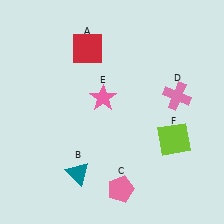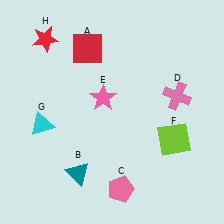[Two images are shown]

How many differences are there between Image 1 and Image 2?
There are 2 differences between the two images.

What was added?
A cyan triangle (G), a red star (H) were added in Image 2.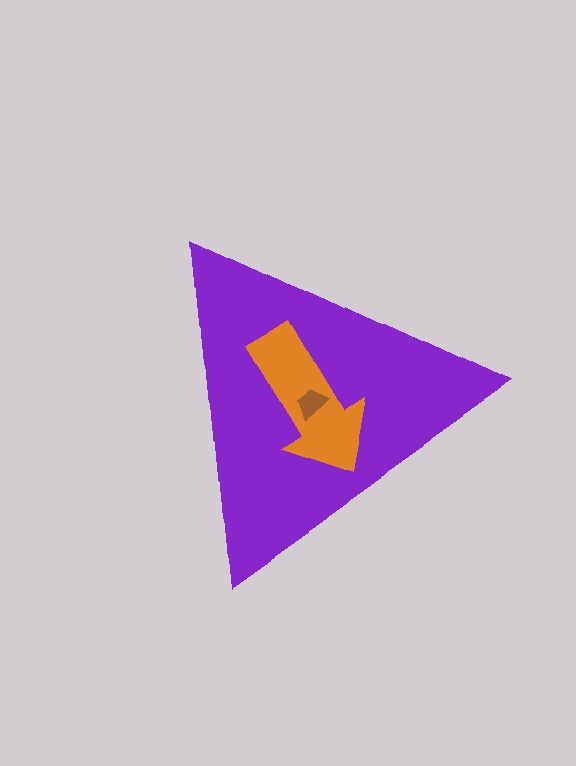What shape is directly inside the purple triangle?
The orange arrow.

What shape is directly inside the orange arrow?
The brown trapezoid.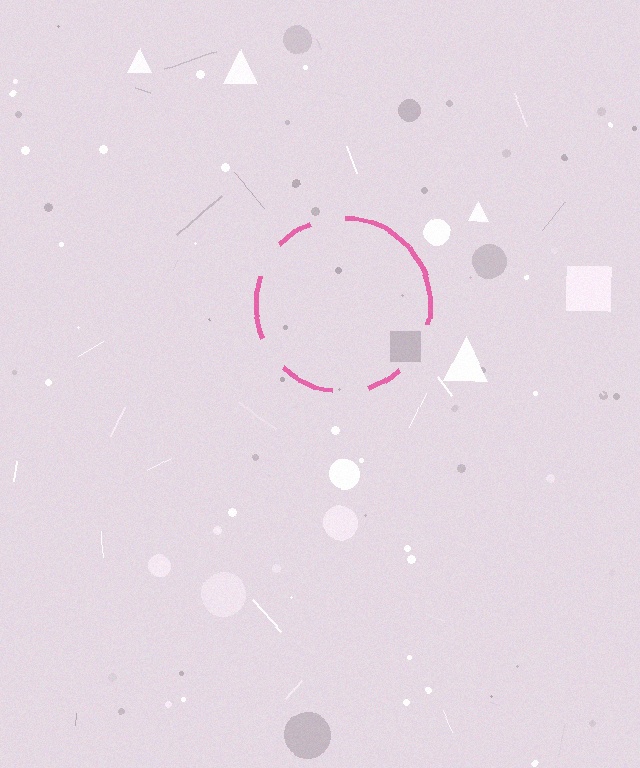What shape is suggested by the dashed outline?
The dashed outline suggests a circle.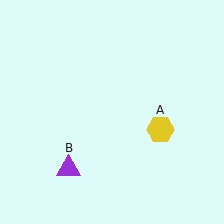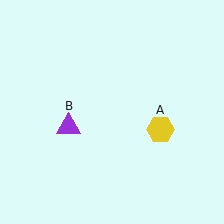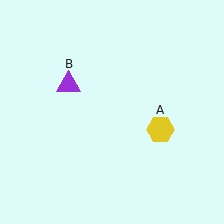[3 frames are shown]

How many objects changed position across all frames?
1 object changed position: purple triangle (object B).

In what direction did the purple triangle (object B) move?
The purple triangle (object B) moved up.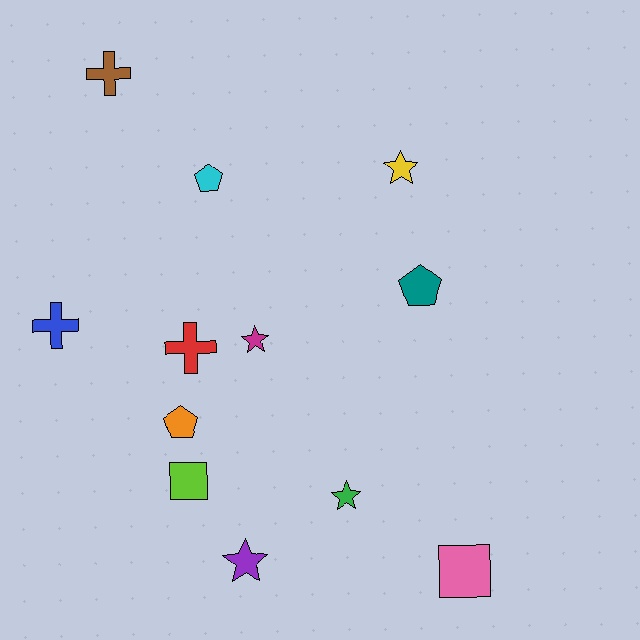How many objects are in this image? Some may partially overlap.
There are 12 objects.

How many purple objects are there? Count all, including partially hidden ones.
There is 1 purple object.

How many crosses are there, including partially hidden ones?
There are 3 crosses.